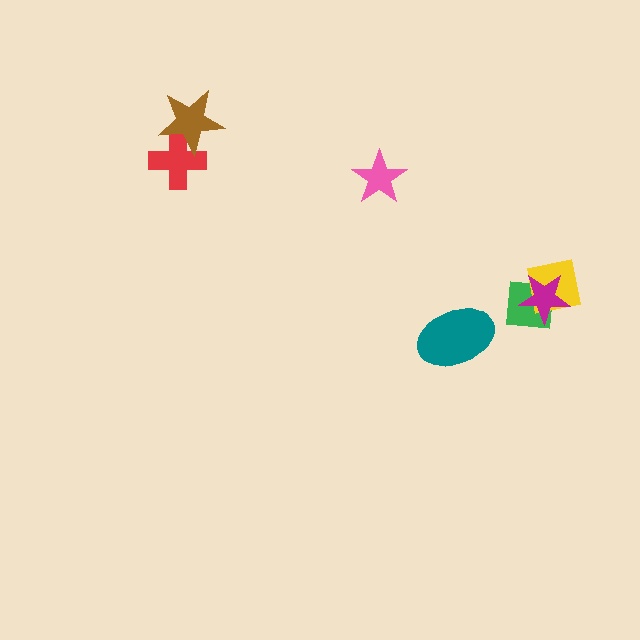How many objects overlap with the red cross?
1 object overlaps with the red cross.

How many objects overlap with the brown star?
1 object overlaps with the brown star.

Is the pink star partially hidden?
No, no other shape covers it.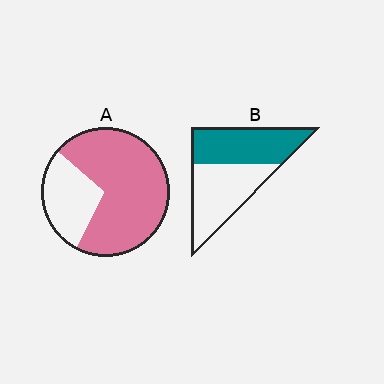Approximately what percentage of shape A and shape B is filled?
A is approximately 70% and B is approximately 50%.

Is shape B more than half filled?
Roughly half.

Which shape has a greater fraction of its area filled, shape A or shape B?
Shape A.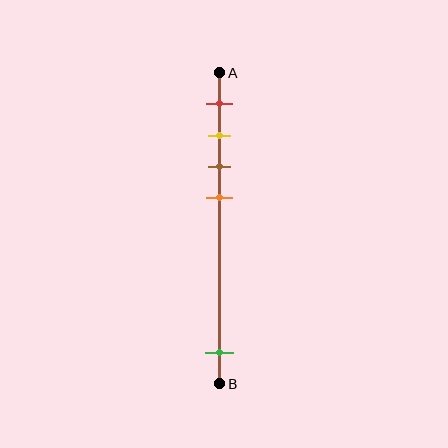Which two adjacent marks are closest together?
The yellow and brown marks are the closest adjacent pair.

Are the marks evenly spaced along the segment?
No, the marks are not evenly spaced.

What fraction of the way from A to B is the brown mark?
The brown mark is approximately 30% (0.3) of the way from A to B.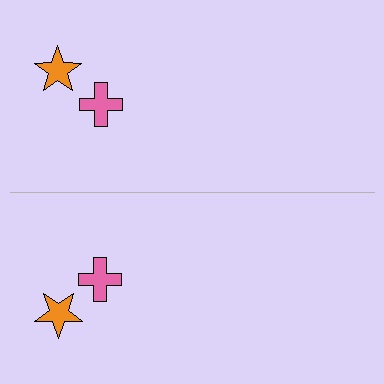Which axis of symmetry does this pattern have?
The pattern has a horizontal axis of symmetry running through the center of the image.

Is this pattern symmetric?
Yes, this pattern has bilateral (reflection) symmetry.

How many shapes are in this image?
There are 4 shapes in this image.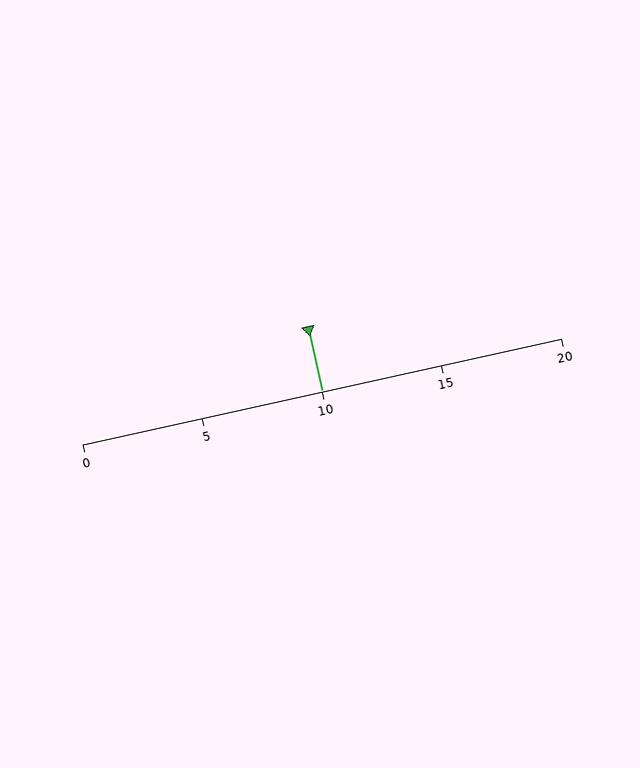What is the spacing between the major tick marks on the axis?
The major ticks are spaced 5 apart.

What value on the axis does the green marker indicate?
The marker indicates approximately 10.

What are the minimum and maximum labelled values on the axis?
The axis runs from 0 to 20.